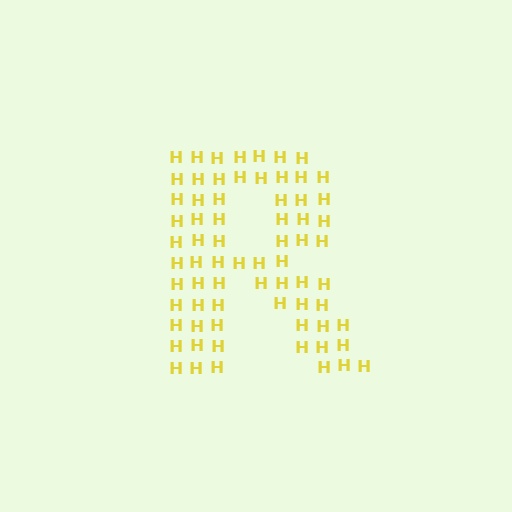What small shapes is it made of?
It is made of small letter H's.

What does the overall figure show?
The overall figure shows the letter R.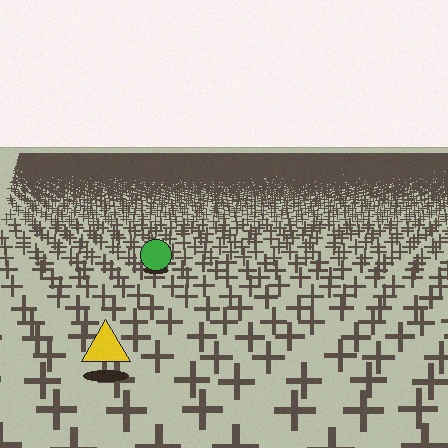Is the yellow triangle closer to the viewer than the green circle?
Yes. The yellow triangle is closer — you can tell from the texture gradient: the ground texture is coarser near it.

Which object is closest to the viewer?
The yellow triangle is closest. The texture marks near it are larger and more spread out.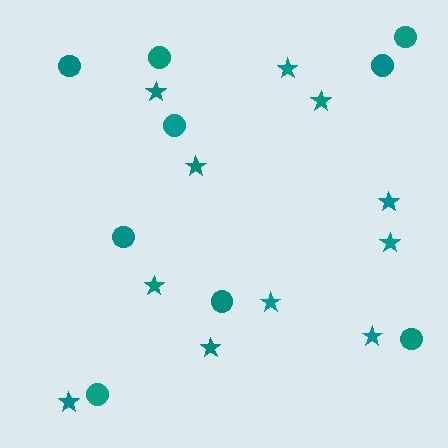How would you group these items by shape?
There are 2 groups: one group of circles (9) and one group of stars (11).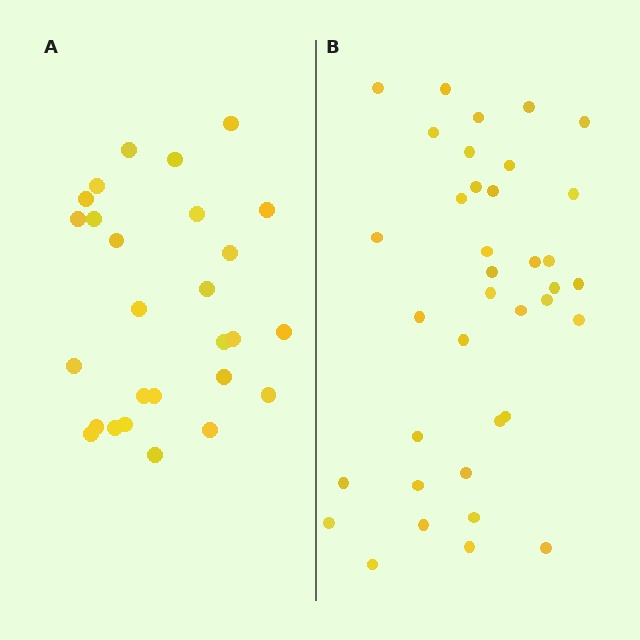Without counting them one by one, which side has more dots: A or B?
Region B (the right region) has more dots.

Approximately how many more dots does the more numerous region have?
Region B has roughly 10 or so more dots than region A.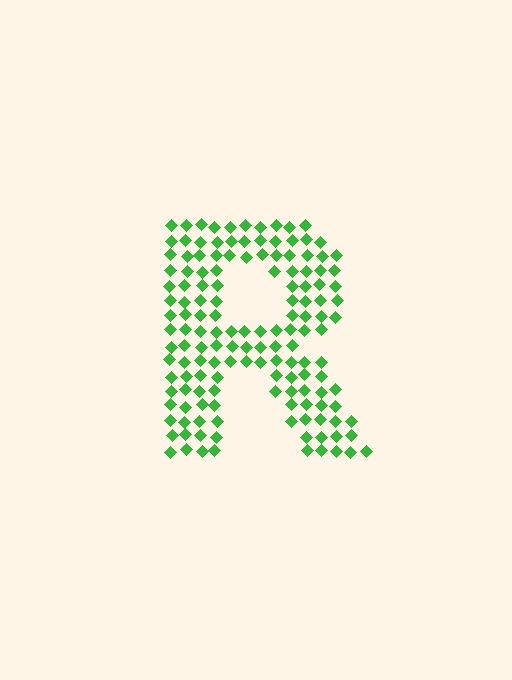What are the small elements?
The small elements are diamonds.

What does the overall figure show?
The overall figure shows the letter R.